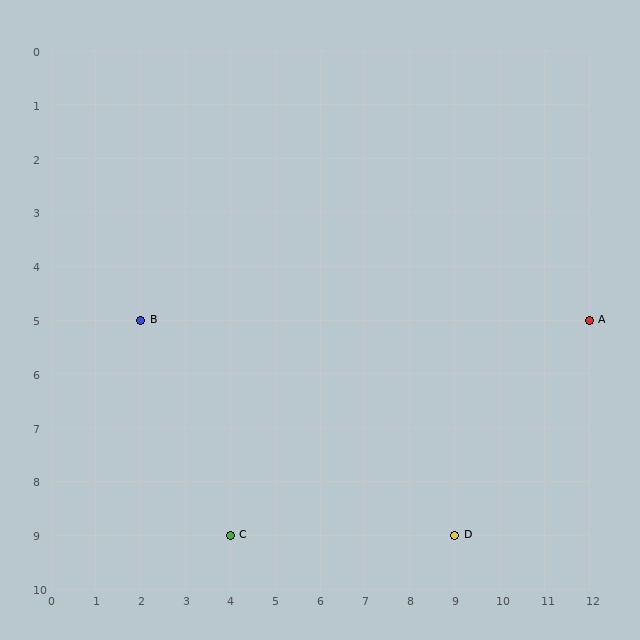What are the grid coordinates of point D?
Point D is at grid coordinates (9, 9).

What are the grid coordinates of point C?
Point C is at grid coordinates (4, 9).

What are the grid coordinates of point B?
Point B is at grid coordinates (2, 5).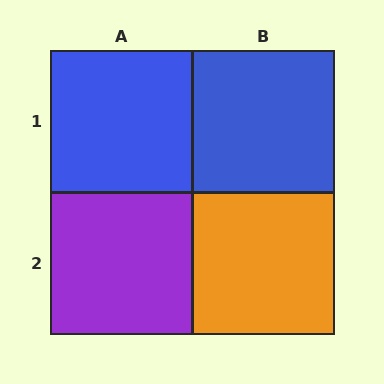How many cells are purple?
1 cell is purple.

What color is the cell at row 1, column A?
Blue.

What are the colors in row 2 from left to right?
Purple, orange.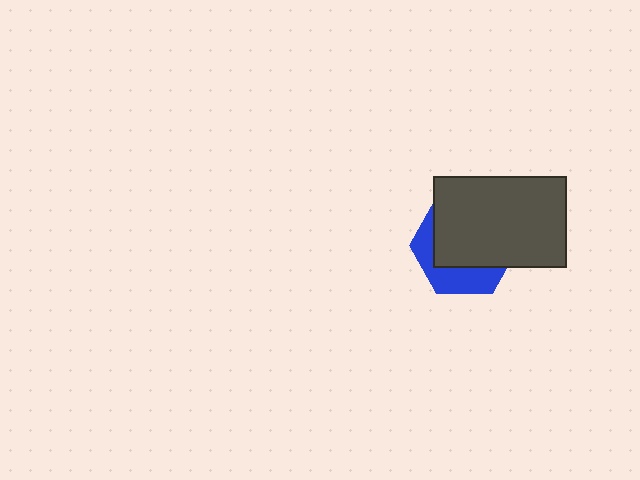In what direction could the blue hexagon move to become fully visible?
The blue hexagon could move down. That would shift it out from behind the dark gray rectangle entirely.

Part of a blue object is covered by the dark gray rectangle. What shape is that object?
It is a hexagon.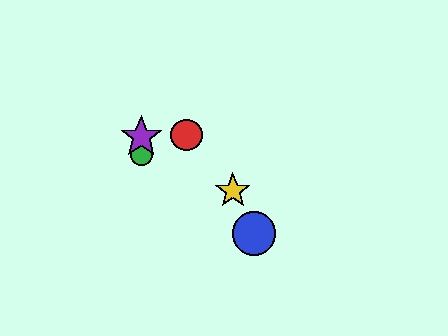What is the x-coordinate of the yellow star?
The yellow star is at x≈233.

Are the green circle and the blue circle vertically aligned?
No, the green circle is at x≈141 and the blue circle is at x≈254.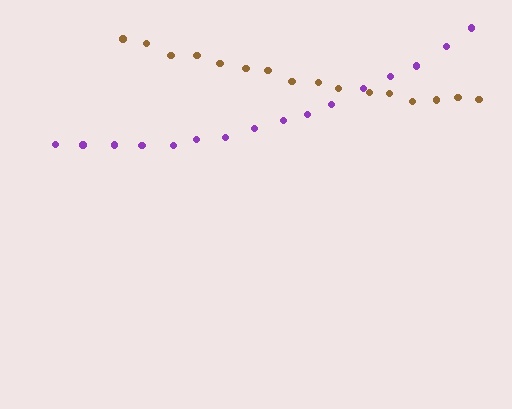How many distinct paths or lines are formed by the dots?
There are 2 distinct paths.